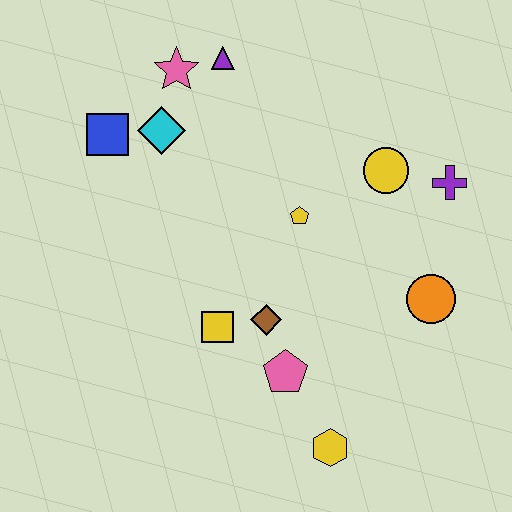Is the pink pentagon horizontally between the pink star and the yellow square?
No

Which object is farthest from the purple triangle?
The yellow hexagon is farthest from the purple triangle.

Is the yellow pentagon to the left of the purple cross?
Yes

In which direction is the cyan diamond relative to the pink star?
The cyan diamond is below the pink star.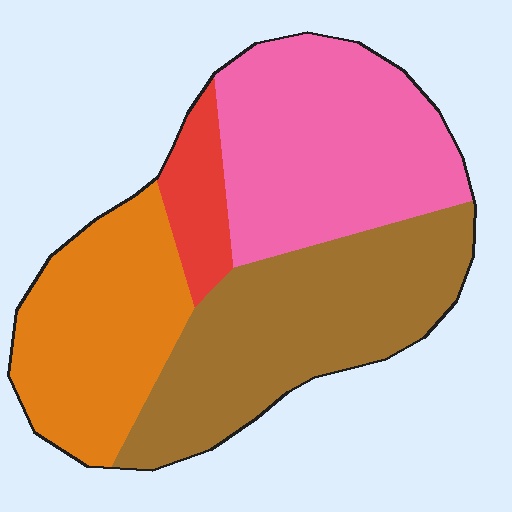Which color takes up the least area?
Red, at roughly 10%.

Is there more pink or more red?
Pink.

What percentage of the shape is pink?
Pink covers 33% of the shape.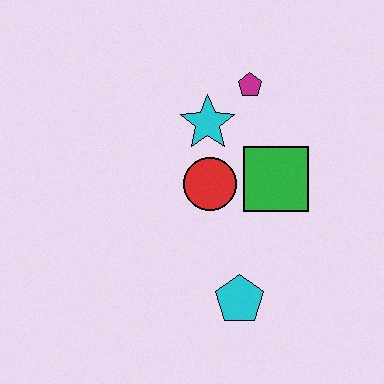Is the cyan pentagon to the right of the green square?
No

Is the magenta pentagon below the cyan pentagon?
No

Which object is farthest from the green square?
The cyan pentagon is farthest from the green square.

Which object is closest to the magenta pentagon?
The cyan star is closest to the magenta pentagon.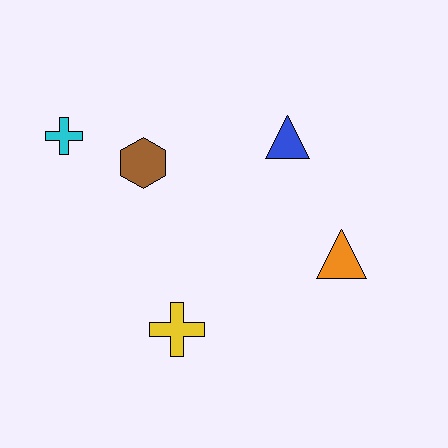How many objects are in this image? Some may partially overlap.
There are 5 objects.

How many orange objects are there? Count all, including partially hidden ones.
There is 1 orange object.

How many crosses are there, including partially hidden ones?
There are 2 crosses.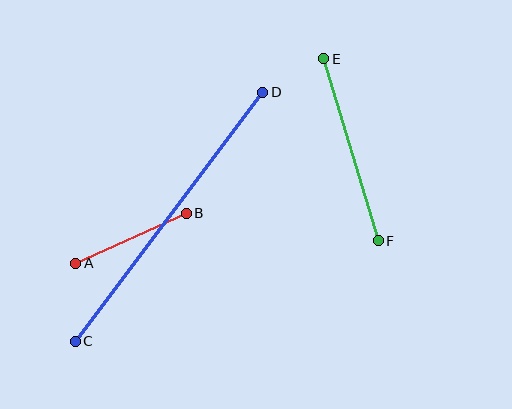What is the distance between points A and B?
The distance is approximately 121 pixels.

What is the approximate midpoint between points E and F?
The midpoint is at approximately (351, 150) pixels.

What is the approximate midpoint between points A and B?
The midpoint is at approximately (131, 238) pixels.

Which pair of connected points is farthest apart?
Points C and D are farthest apart.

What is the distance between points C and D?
The distance is approximately 312 pixels.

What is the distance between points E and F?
The distance is approximately 190 pixels.